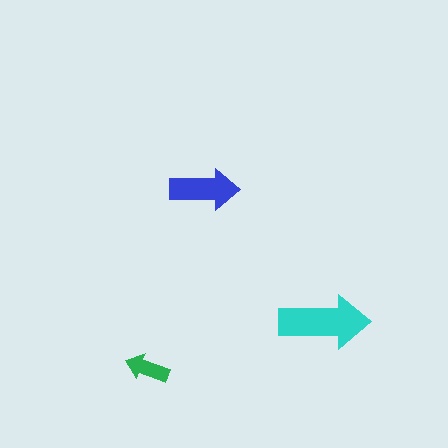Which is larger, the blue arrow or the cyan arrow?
The cyan one.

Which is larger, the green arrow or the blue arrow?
The blue one.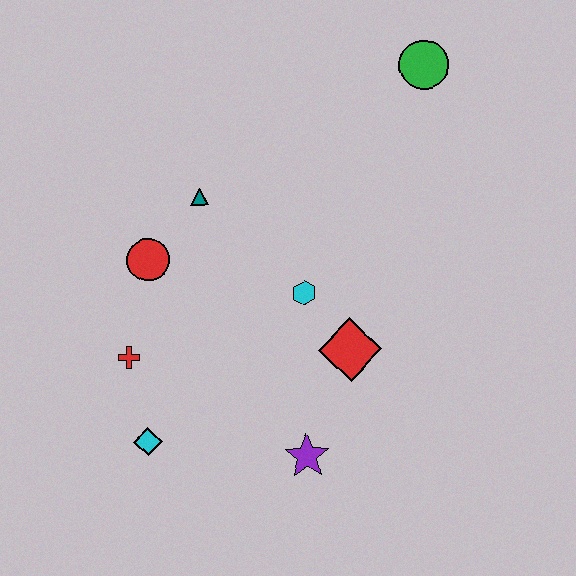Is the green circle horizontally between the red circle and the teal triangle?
No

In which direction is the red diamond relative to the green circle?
The red diamond is below the green circle.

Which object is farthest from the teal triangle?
The purple star is farthest from the teal triangle.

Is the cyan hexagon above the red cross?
Yes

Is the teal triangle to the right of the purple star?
No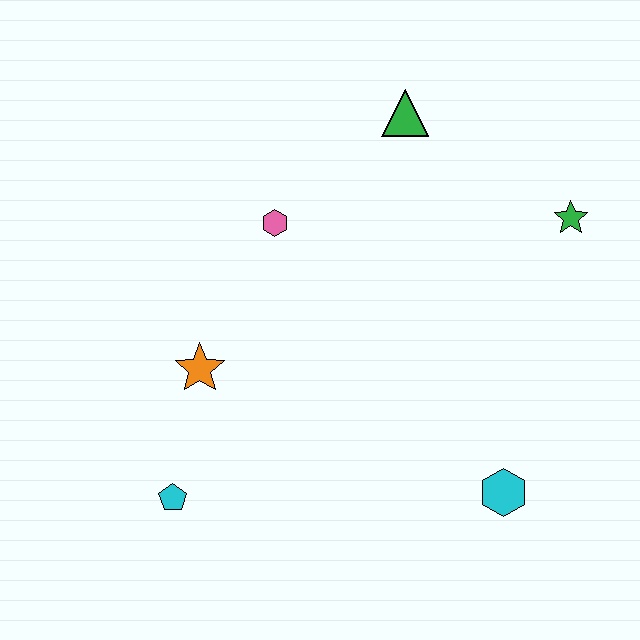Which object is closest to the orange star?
The cyan pentagon is closest to the orange star.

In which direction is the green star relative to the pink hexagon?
The green star is to the right of the pink hexagon.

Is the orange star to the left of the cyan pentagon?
No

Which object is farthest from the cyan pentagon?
The green star is farthest from the cyan pentagon.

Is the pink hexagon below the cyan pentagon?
No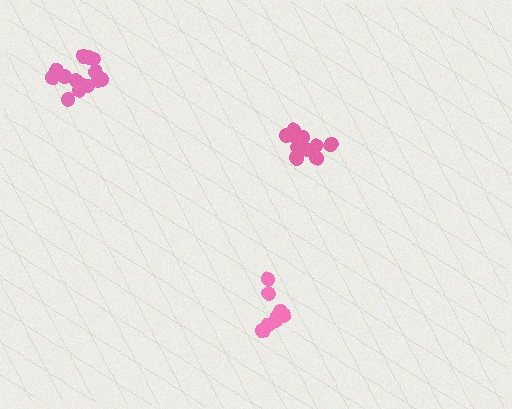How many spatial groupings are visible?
There are 3 spatial groupings.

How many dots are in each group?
Group 1: 11 dots, Group 2: 14 dots, Group 3: 10 dots (35 total).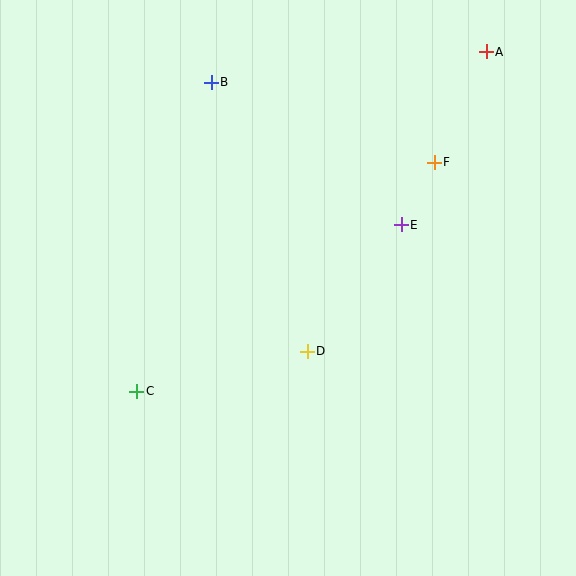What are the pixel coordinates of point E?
Point E is at (401, 225).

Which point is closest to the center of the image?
Point D at (307, 351) is closest to the center.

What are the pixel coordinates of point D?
Point D is at (307, 351).